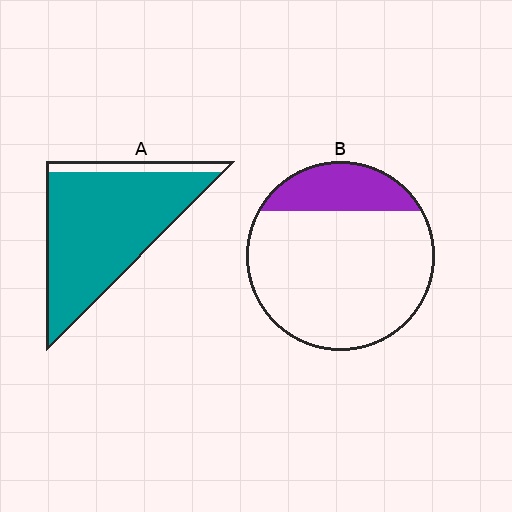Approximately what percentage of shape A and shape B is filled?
A is approximately 90% and B is approximately 20%.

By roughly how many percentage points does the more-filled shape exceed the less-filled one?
By roughly 70 percentage points (A over B).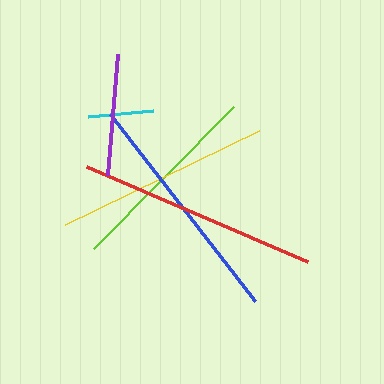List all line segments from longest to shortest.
From longest to shortest: red, blue, yellow, lime, purple, cyan.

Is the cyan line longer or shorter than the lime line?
The lime line is longer than the cyan line.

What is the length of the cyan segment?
The cyan segment is approximately 66 pixels long.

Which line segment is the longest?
The red line is the longest at approximately 240 pixels.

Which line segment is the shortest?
The cyan line is the shortest at approximately 66 pixels.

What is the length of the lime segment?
The lime segment is approximately 199 pixels long.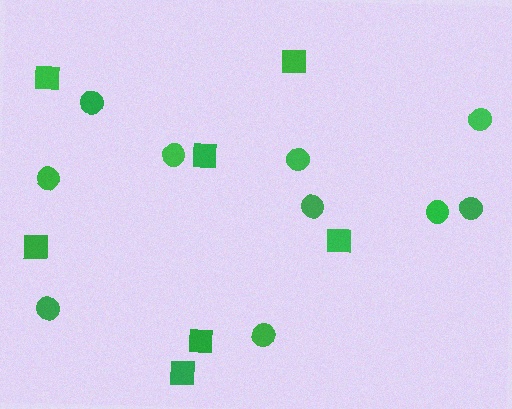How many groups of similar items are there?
There are 2 groups: one group of squares (7) and one group of circles (10).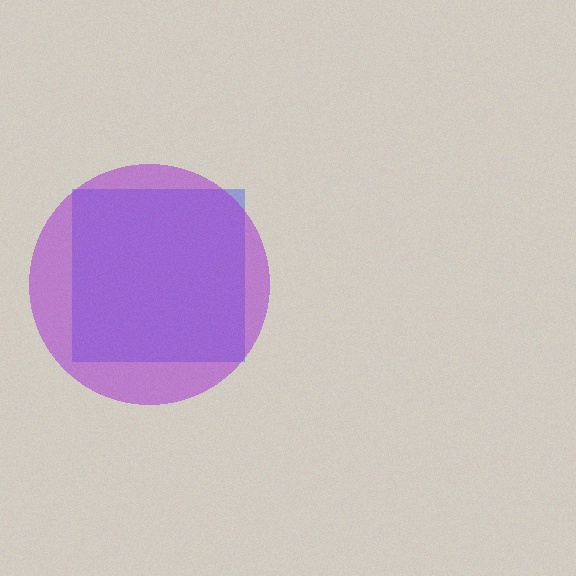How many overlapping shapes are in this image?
There are 2 overlapping shapes in the image.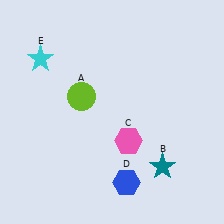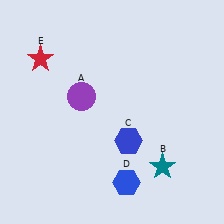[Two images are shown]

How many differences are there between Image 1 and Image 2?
There are 3 differences between the two images.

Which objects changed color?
A changed from lime to purple. C changed from pink to blue. E changed from cyan to red.